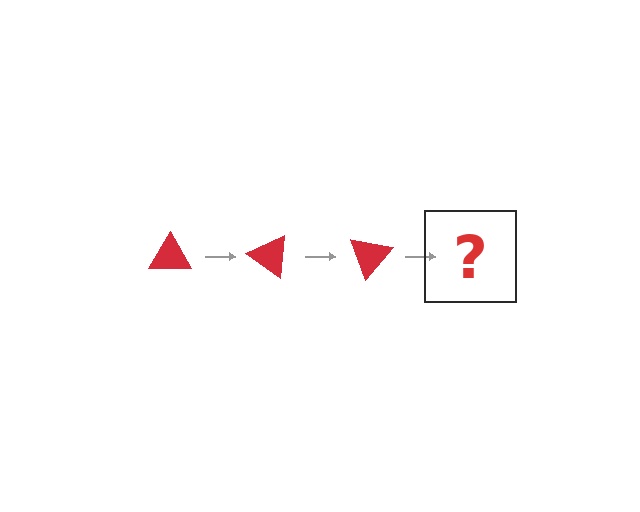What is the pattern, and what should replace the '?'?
The pattern is that the triangle rotates 35 degrees each step. The '?' should be a red triangle rotated 105 degrees.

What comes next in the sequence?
The next element should be a red triangle rotated 105 degrees.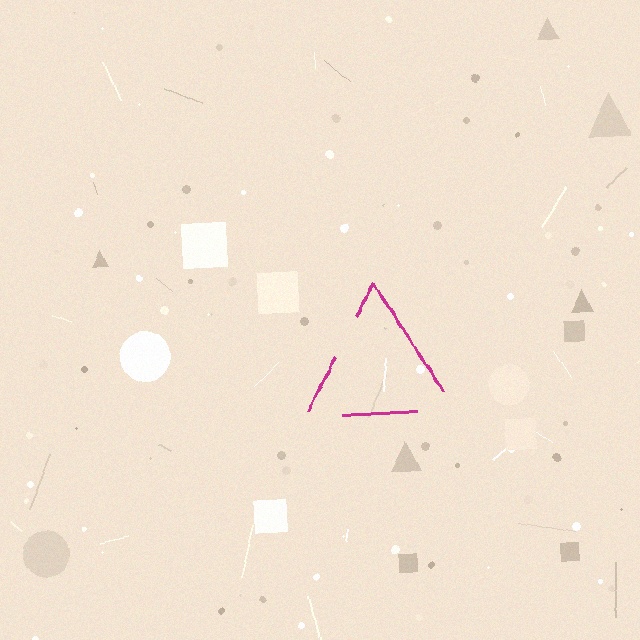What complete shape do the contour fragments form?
The contour fragments form a triangle.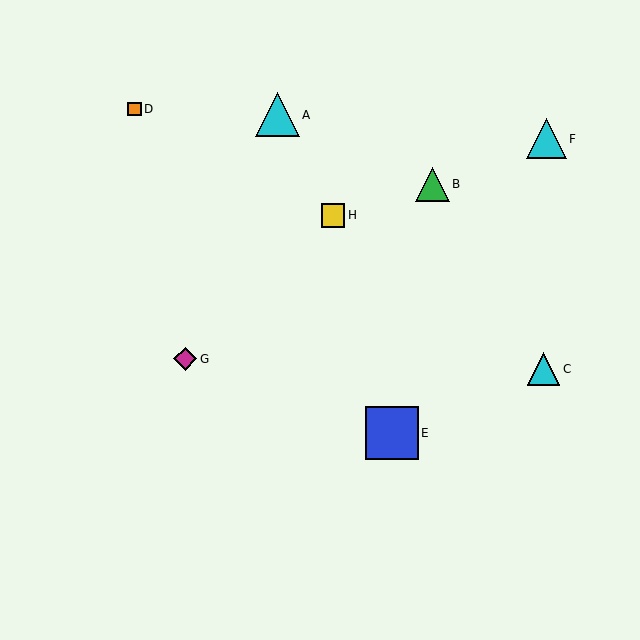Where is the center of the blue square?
The center of the blue square is at (392, 433).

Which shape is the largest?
The blue square (labeled E) is the largest.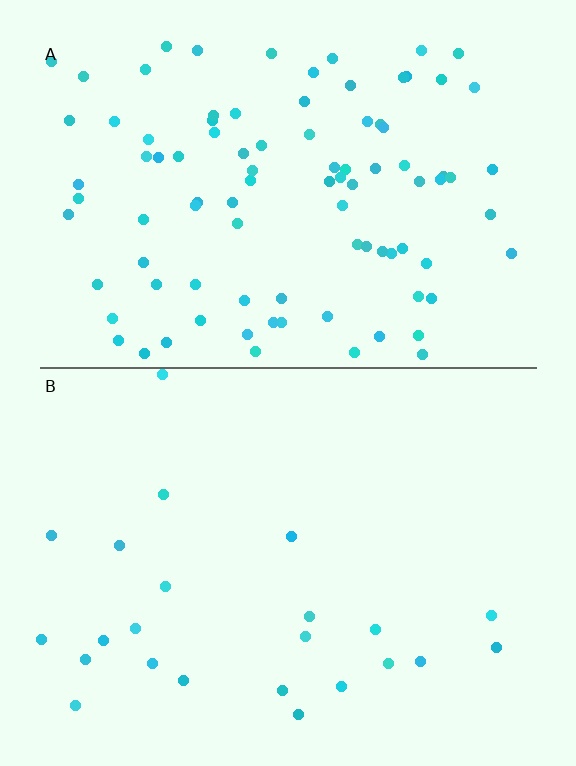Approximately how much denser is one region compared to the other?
Approximately 4.1× — region A over region B.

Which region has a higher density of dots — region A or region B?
A (the top).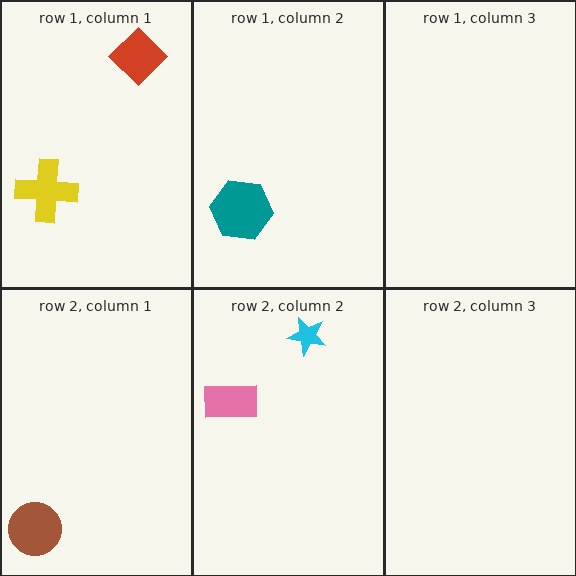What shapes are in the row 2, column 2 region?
The cyan star, the pink rectangle.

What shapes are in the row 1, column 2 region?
The teal hexagon.